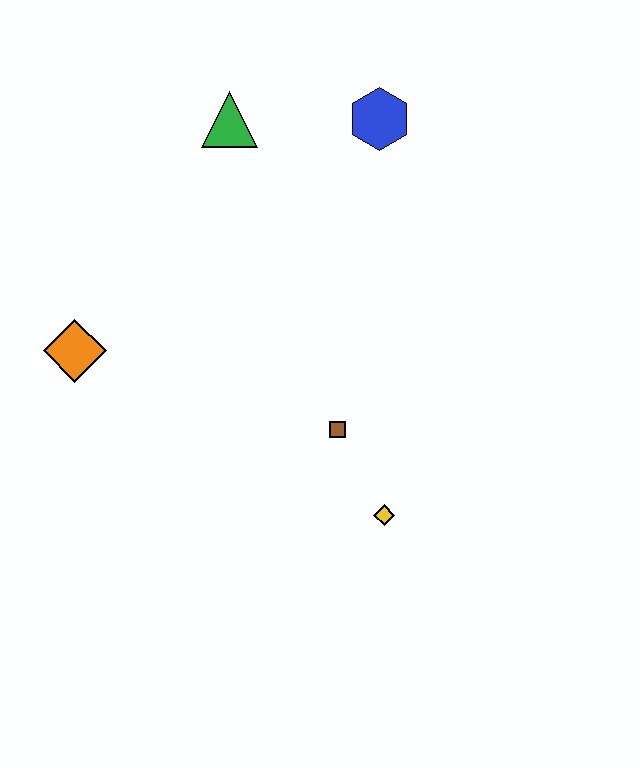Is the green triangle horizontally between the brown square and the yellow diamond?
No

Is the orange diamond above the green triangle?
No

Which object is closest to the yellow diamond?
The brown square is closest to the yellow diamond.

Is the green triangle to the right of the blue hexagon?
No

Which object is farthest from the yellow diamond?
The green triangle is farthest from the yellow diamond.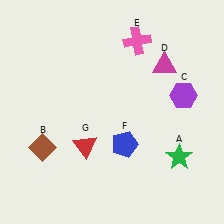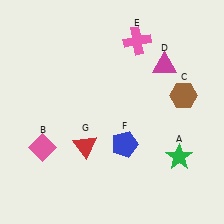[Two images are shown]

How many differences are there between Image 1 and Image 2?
There are 2 differences between the two images.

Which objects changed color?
B changed from brown to pink. C changed from purple to brown.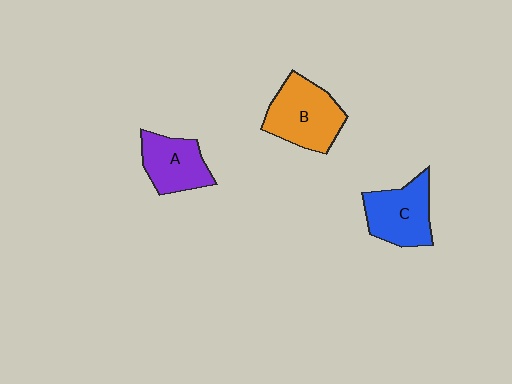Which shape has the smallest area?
Shape A (purple).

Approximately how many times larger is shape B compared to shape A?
Approximately 1.3 times.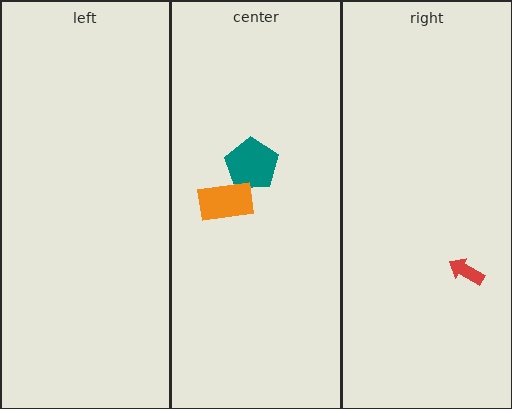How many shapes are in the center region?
2.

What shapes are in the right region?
The red arrow.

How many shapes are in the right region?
1.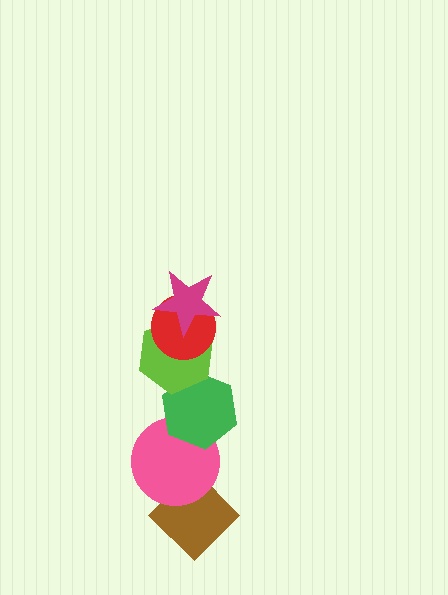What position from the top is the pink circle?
The pink circle is 5th from the top.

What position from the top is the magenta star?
The magenta star is 1st from the top.